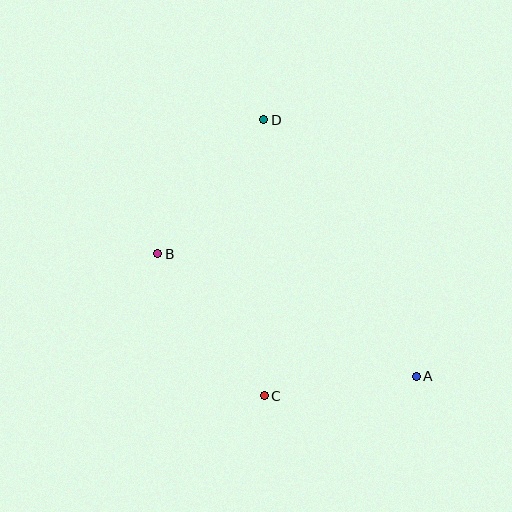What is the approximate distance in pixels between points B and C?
The distance between B and C is approximately 177 pixels.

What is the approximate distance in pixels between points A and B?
The distance between A and B is approximately 286 pixels.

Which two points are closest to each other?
Points A and C are closest to each other.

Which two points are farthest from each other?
Points A and D are farthest from each other.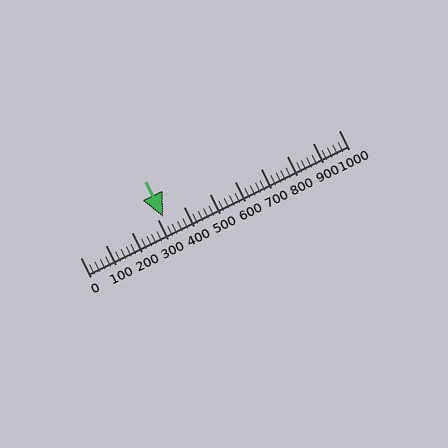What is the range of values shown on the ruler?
The ruler shows values from 0 to 1000.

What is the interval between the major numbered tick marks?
The major tick marks are spaced 100 units apart.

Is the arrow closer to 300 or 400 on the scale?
The arrow is closer to 300.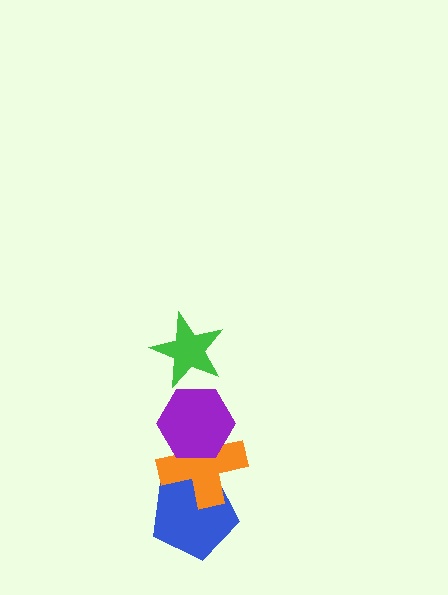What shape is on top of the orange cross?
The purple hexagon is on top of the orange cross.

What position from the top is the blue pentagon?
The blue pentagon is 4th from the top.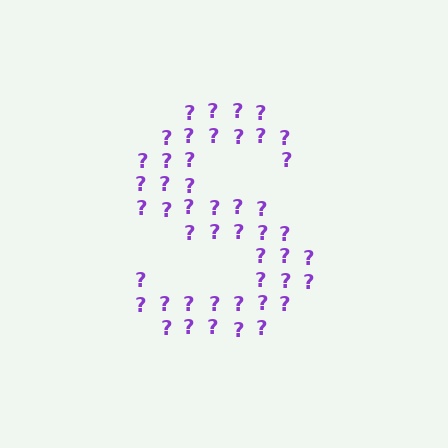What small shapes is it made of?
It is made of small question marks.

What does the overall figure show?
The overall figure shows the letter S.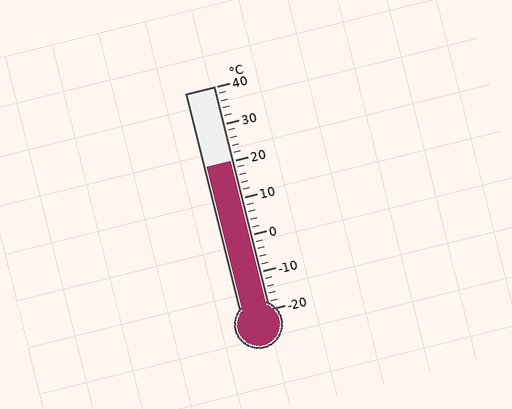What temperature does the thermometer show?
The thermometer shows approximately 20°C.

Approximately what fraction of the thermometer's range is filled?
The thermometer is filled to approximately 65% of its range.